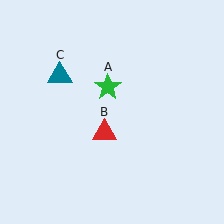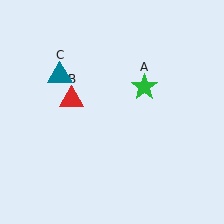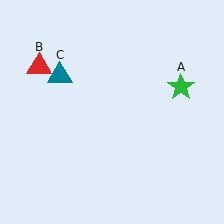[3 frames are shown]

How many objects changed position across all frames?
2 objects changed position: green star (object A), red triangle (object B).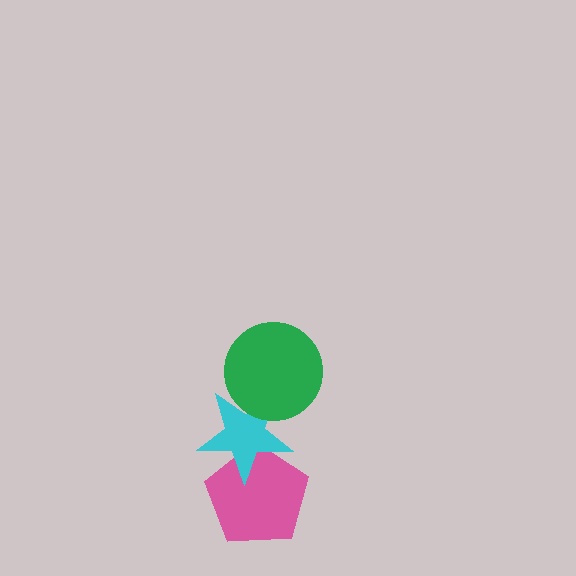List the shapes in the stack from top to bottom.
From top to bottom: the green circle, the cyan star, the pink pentagon.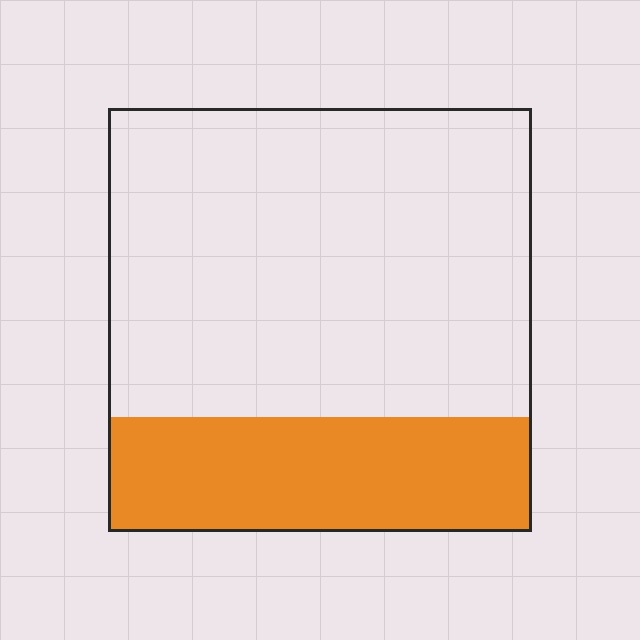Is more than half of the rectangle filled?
No.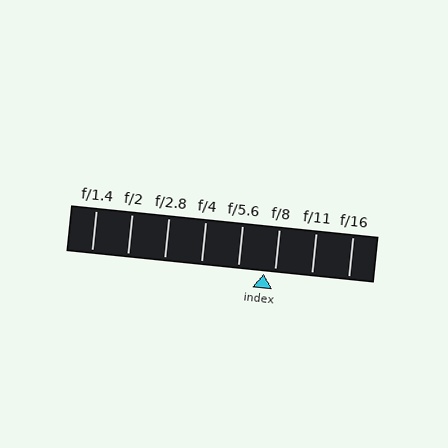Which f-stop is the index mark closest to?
The index mark is closest to f/8.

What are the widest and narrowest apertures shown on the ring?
The widest aperture shown is f/1.4 and the narrowest is f/16.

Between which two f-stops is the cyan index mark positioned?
The index mark is between f/5.6 and f/8.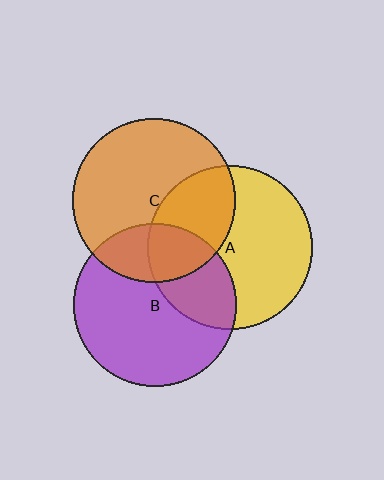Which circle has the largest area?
Circle A (yellow).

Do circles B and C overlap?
Yes.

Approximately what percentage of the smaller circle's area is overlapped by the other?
Approximately 25%.